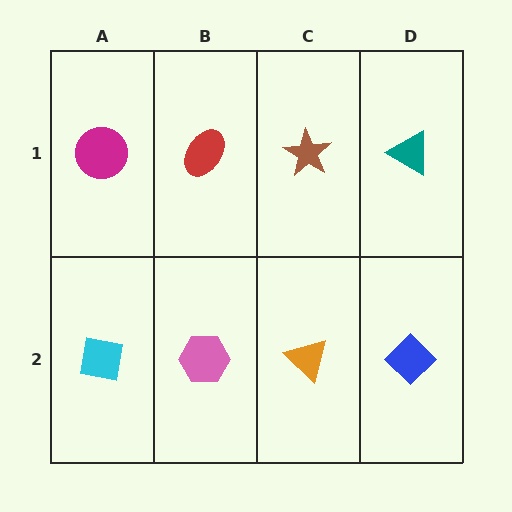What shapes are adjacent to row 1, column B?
A pink hexagon (row 2, column B), a magenta circle (row 1, column A), a brown star (row 1, column C).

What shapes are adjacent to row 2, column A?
A magenta circle (row 1, column A), a pink hexagon (row 2, column B).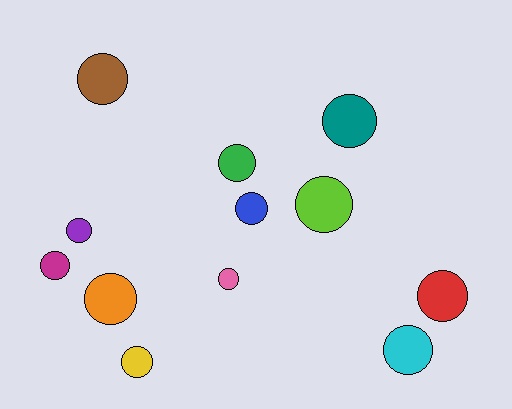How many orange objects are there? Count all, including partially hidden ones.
There is 1 orange object.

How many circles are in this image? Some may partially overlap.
There are 12 circles.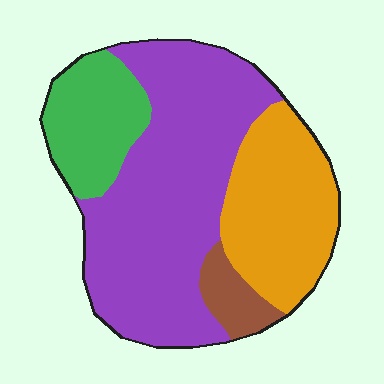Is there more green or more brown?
Green.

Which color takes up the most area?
Purple, at roughly 50%.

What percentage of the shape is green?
Green covers 16% of the shape.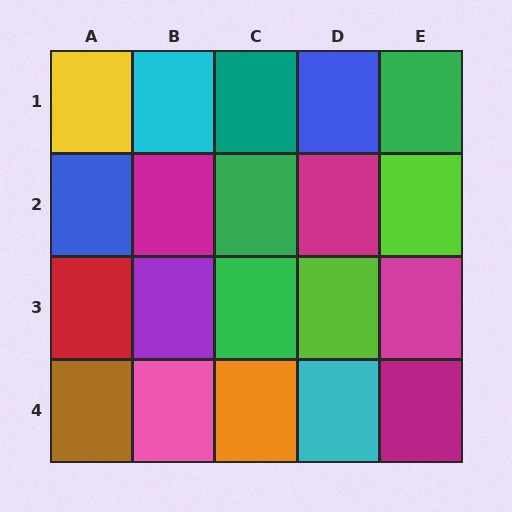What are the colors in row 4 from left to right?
Brown, pink, orange, cyan, magenta.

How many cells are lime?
2 cells are lime.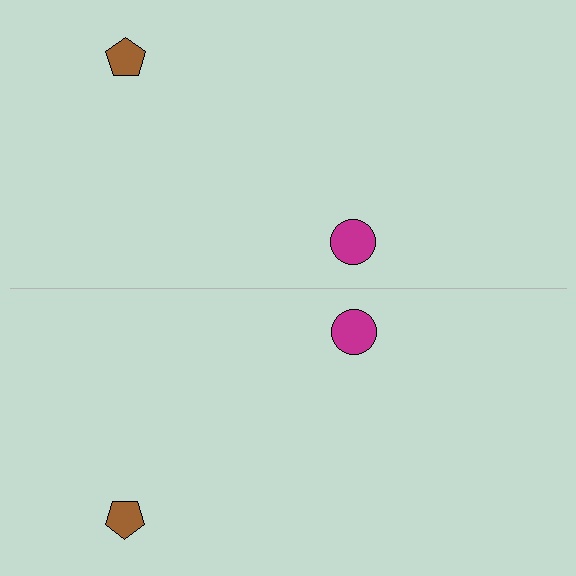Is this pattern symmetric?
Yes, this pattern has bilateral (reflection) symmetry.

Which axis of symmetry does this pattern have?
The pattern has a horizontal axis of symmetry running through the center of the image.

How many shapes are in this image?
There are 4 shapes in this image.